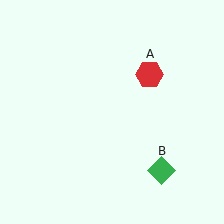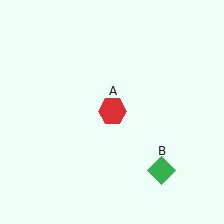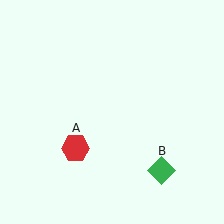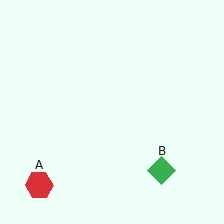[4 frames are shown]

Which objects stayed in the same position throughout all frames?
Green diamond (object B) remained stationary.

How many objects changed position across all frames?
1 object changed position: red hexagon (object A).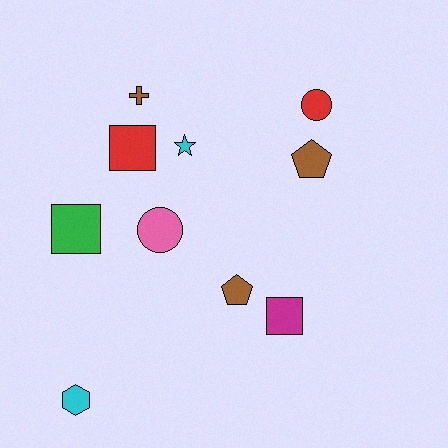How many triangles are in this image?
There are no triangles.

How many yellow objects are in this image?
There are no yellow objects.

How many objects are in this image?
There are 10 objects.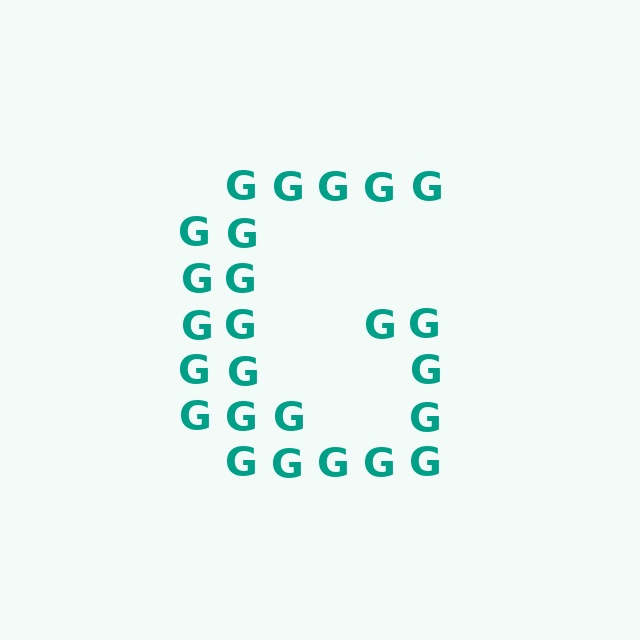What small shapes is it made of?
It is made of small letter G's.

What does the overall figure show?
The overall figure shows the letter G.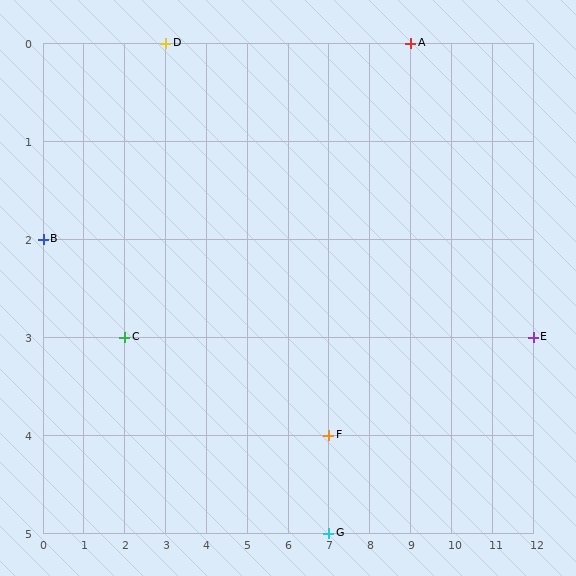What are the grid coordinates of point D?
Point D is at grid coordinates (3, 0).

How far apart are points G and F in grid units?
Points G and F are 1 row apart.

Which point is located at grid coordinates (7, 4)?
Point F is at (7, 4).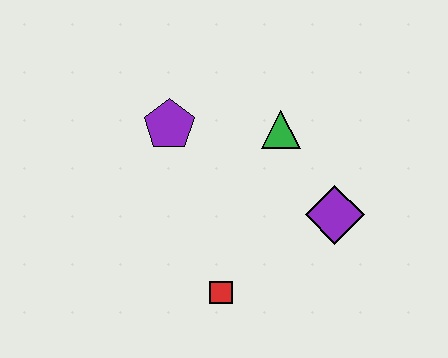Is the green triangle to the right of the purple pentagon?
Yes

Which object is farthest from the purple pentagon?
The purple diamond is farthest from the purple pentagon.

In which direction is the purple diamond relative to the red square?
The purple diamond is to the right of the red square.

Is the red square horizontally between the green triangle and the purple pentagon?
Yes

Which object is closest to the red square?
The purple diamond is closest to the red square.